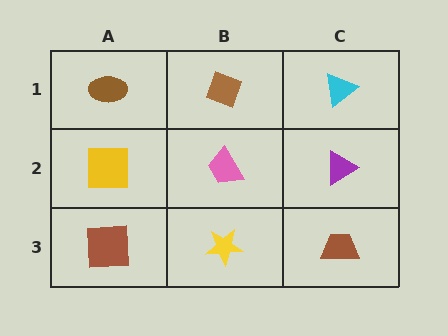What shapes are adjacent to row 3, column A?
A yellow square (row 2, column A), a yellow star (row 3, column B).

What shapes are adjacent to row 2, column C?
A cyan triangle (row 1, column C), a brown trapezoid (row 3, column C), a pink trapezoid (row 2, column B).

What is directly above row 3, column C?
A purple triangle.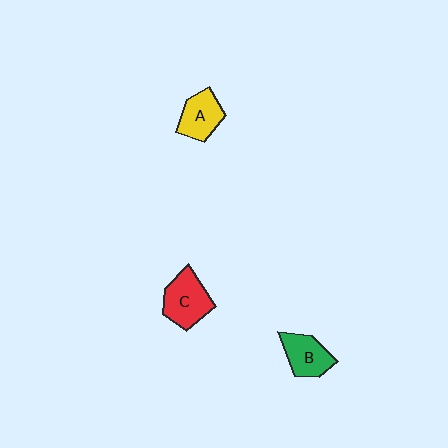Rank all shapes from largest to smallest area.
From largest to smallest: C (red), B (green), A (yellow).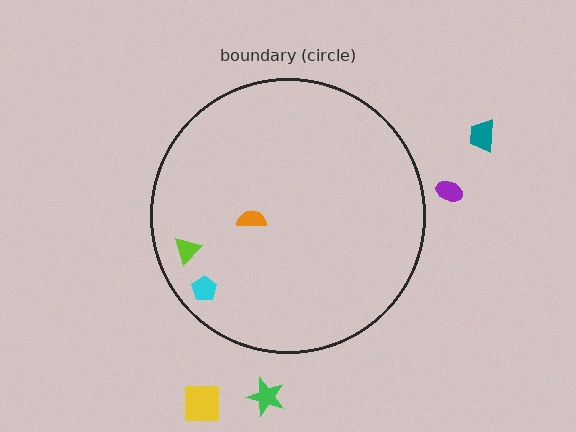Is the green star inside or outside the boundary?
Outside.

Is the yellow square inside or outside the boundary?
Outside.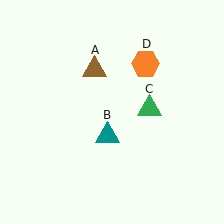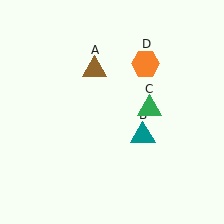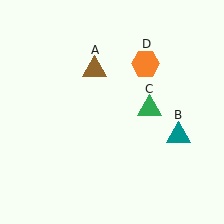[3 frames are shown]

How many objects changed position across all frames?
1 object changed position: teal triangle (object B).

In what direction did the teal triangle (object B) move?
The teal triangle (object B) moved right.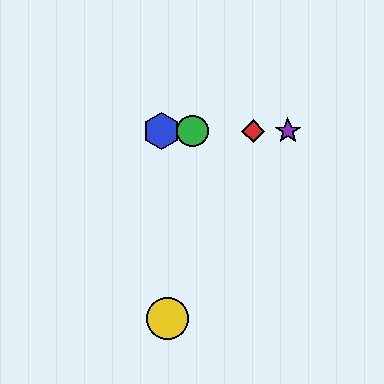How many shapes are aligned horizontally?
4 shapes (the red diamond, the blue hexagon, the green circle, the purple star) are aligned horizontally.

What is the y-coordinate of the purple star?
The purple star is at y≈131.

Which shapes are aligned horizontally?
The red diamond, the blue hexagon, the green circle, the purple star are aligned horizontally.